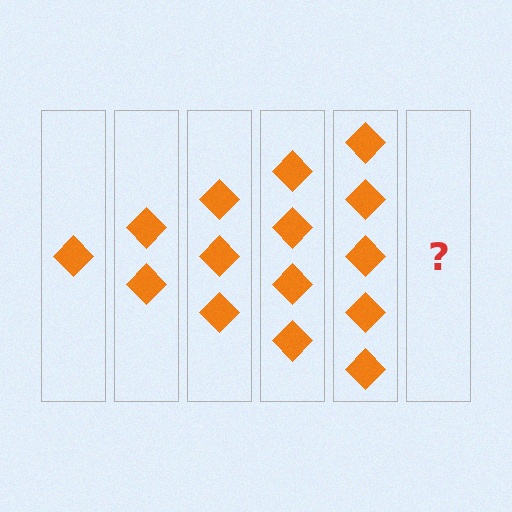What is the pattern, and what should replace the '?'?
The pattern is that each step adds one more diamond. The '?' should be 6 diamonds.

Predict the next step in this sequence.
The next step is 6 diamonds.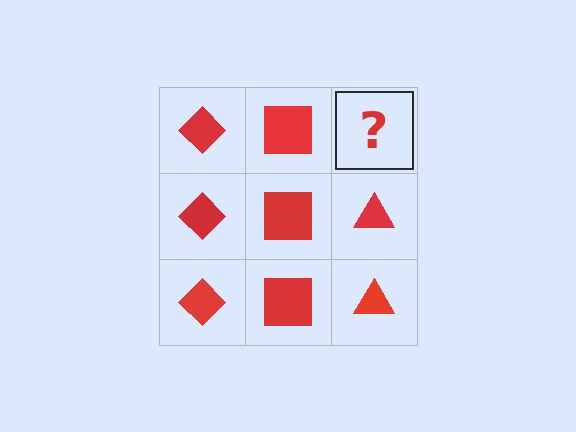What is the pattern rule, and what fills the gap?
The rule is that each column has a consistent shape. The gap should be filled with a red triangle.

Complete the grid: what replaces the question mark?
The question mark should be replaced with a red triangle.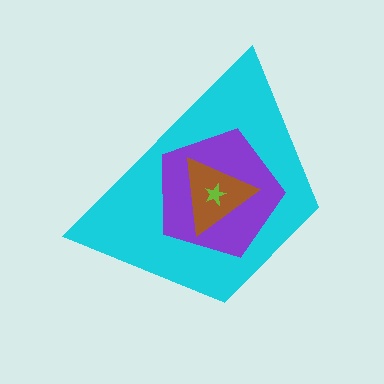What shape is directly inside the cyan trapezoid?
The purple pentagon.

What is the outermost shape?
The cyan trapezoid.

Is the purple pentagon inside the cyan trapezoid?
Yes.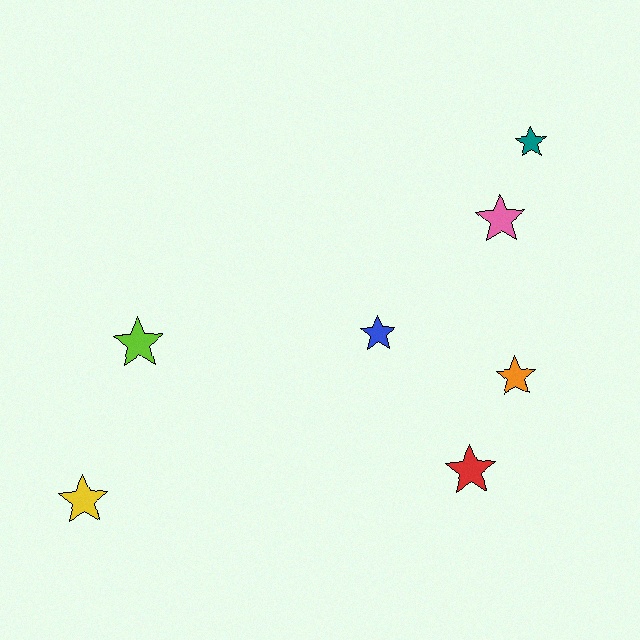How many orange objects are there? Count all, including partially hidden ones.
There is 1 orange object.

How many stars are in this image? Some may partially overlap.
There are 7 stars.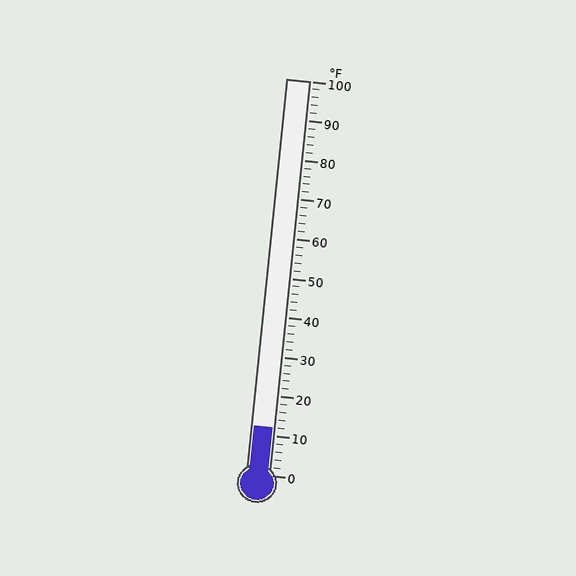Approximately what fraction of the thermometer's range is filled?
The thermometer is filled to approximately 10% of its range.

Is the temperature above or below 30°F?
The temperature is below 30°F.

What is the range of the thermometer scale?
The thermometer scale ranges from 0°F to 100°F.